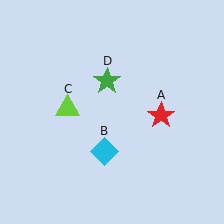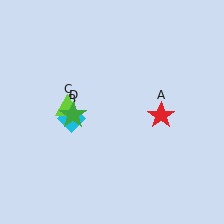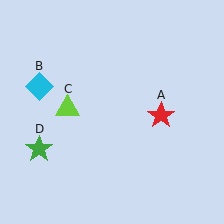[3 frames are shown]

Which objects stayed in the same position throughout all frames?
Red star (object A) and lime triangle (object C) remained stationary.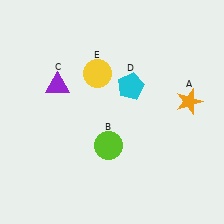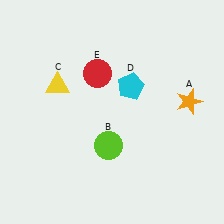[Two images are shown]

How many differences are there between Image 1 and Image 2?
There are 2 differences between the two images.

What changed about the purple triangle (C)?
In Image 1, C is purple. In Image 2, it changed to yellow.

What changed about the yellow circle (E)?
In Image 1, E is yellow. In Image 2, it changed to red.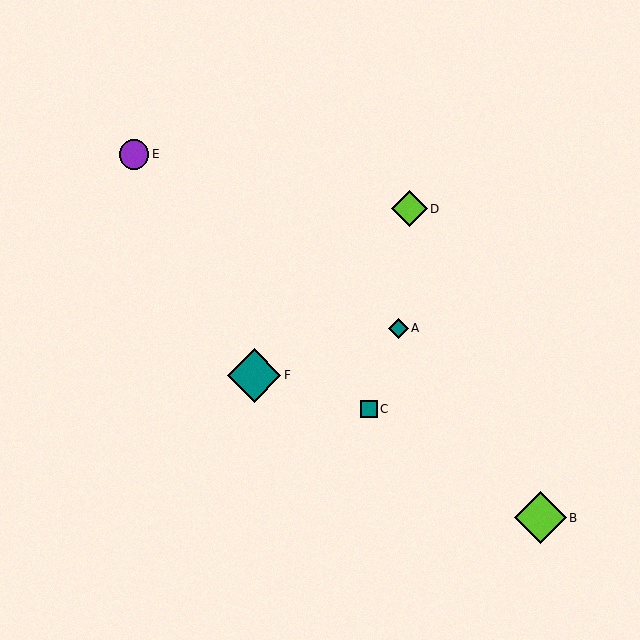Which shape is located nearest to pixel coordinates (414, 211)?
The lime diamond (labeled D) at (409, 209) is nearest to that location.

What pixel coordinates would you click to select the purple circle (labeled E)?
Click at (134, 154) to select the purple circle E.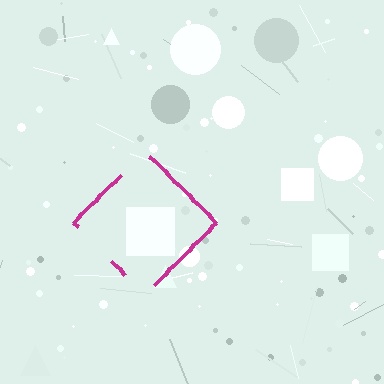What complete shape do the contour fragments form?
The contour fragments form a diamond.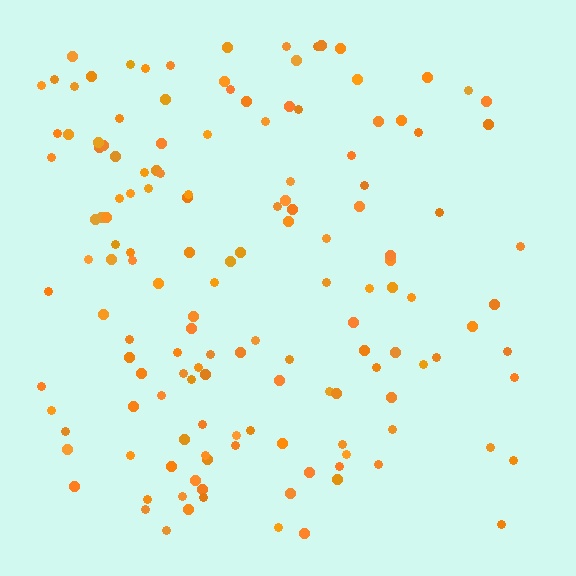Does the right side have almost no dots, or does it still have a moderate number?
Still a moderate number, just noticeably fewer than the left.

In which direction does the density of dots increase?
From right to left, with the left side densest.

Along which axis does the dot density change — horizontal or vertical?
Horizontal.